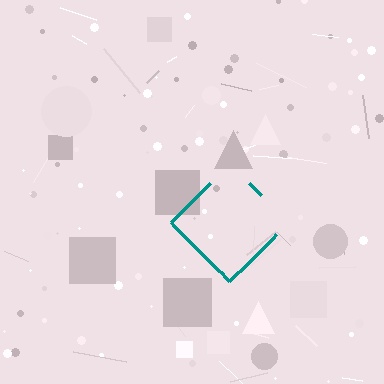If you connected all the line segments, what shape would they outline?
They would outline a diamond.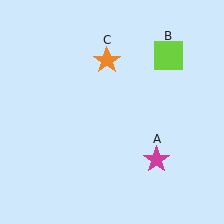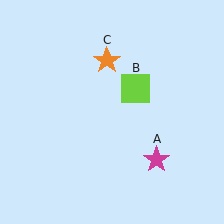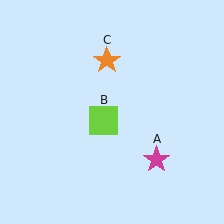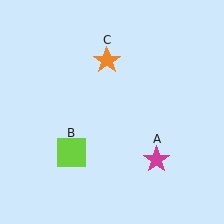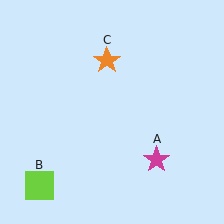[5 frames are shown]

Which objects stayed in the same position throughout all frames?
Magenta star (object A) and orange star (object C) remained stationary.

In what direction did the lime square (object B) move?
The lime square (object B) moved down and to the left.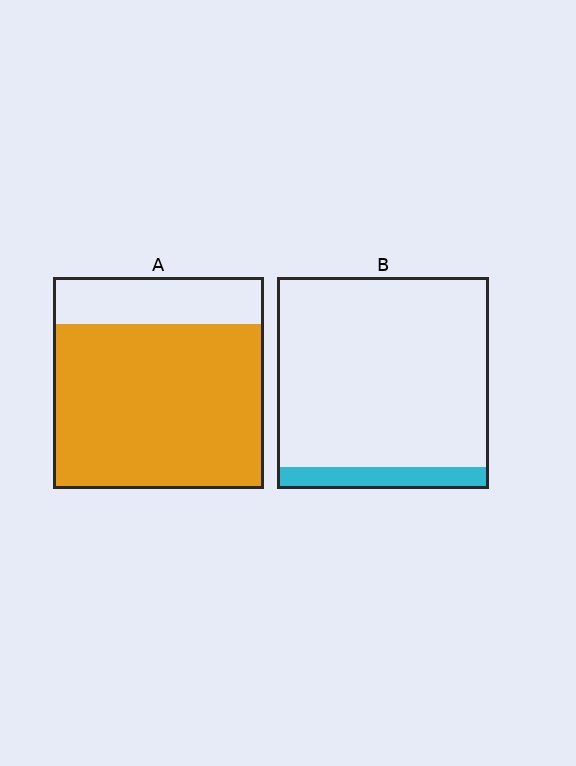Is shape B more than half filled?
No.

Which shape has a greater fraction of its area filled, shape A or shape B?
Shape A.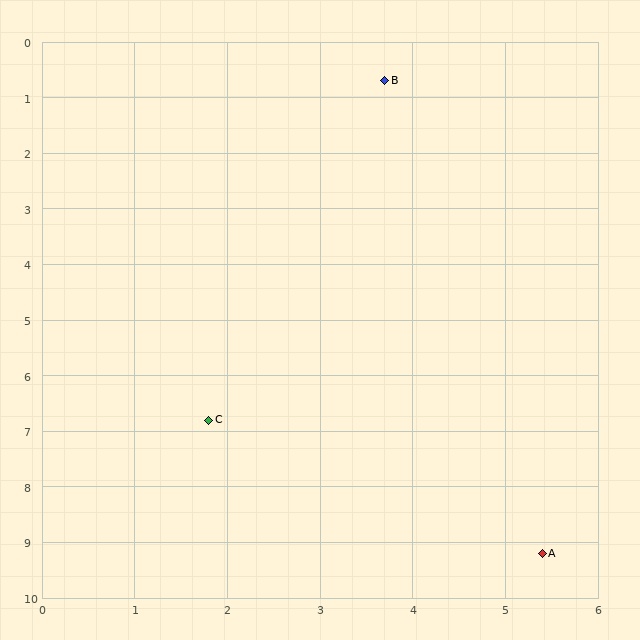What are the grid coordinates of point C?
Point C is at approximately (1.8, 6.8).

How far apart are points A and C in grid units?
Points A and C are about 4.3 grid units apart.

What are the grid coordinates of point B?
Point B is at approximately (3.7, 0.7).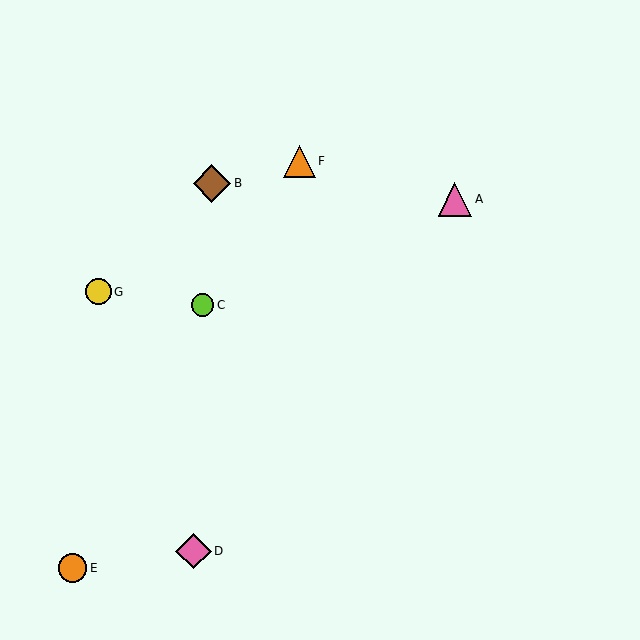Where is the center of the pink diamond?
The center of the pink diamond is at (193, 551).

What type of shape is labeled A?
Shape A is a pink triangle.